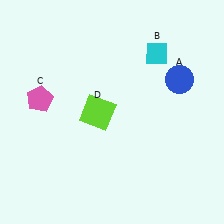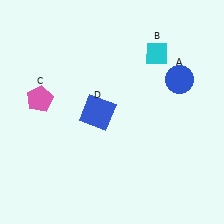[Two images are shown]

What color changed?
The square (D) changed from lime in Image 1 to blue in Image 2.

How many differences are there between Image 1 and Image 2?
There is 1 difference between the two images.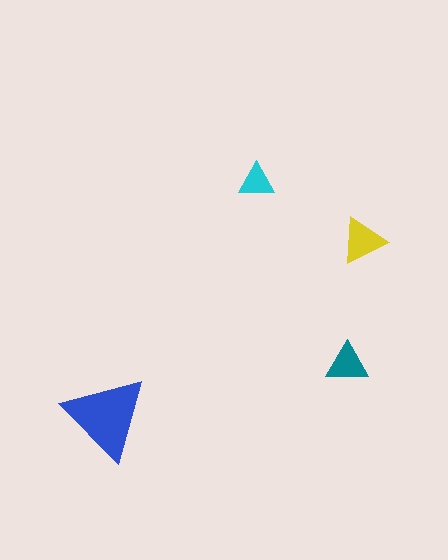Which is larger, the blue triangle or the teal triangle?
The blue one.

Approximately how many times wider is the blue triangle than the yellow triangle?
About 2 times wider.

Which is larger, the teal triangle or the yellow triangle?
The yellow one.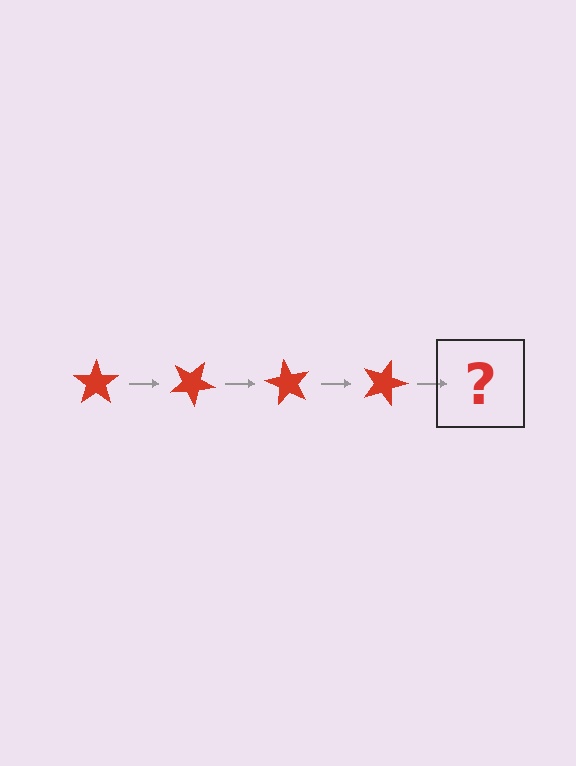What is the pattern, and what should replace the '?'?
The pattern is that the star rotates 30 degrees each step. The '?' should be a red star rotated 120 degrees.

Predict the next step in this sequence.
The next step is a red star rotated 120 degrees.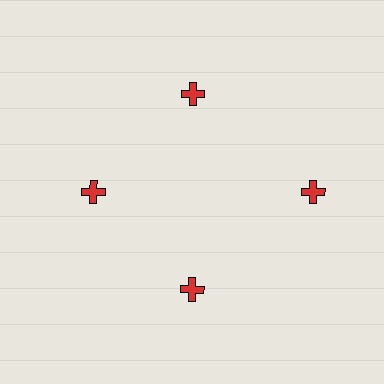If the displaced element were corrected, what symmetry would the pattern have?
It would have 4-fold rotational symmetry — the pattern would map onto itself every 90 degrees.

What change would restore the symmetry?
The symmetry would be restored by moving it inward, back onto the ring so that all 4 crosses sit at equal angles and equal distance from the center.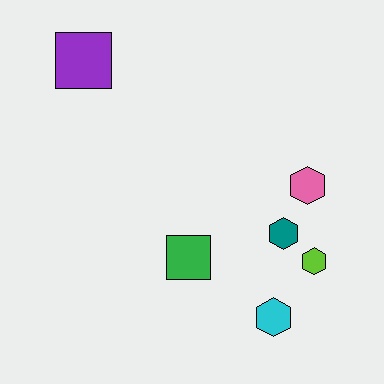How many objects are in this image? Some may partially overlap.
There are 6 objects.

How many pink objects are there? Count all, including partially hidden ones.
There is 1 pink object.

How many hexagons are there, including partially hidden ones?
There are 4 hexagons.